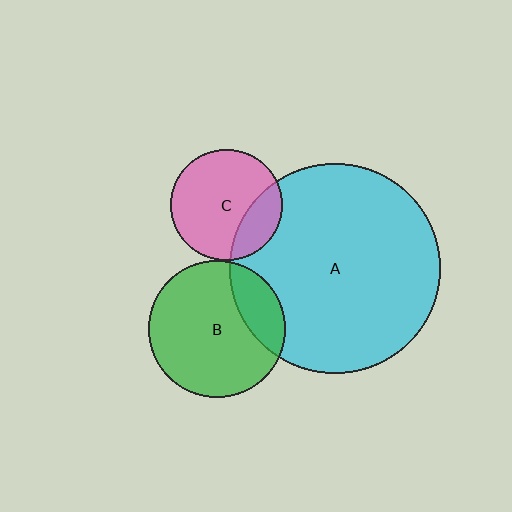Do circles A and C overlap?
Yes.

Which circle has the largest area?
Circle A (cyan).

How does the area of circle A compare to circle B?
Approximately 2.4 times.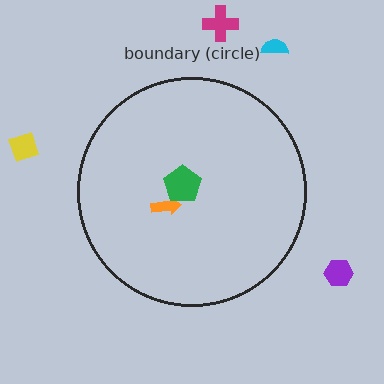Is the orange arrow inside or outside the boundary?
Inside.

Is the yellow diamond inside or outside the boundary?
Outside.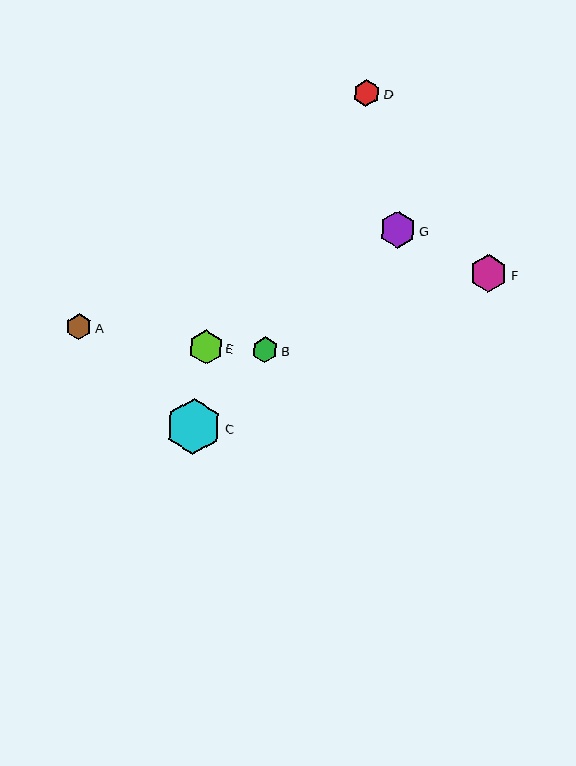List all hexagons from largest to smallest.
From largest to smallest: C, F, G, E, D, B, A.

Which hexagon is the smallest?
Hexagon A is the smallest with a size of approximately 26 pixels.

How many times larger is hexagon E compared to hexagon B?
Hexagon E is approximately 1.3 times the size of hexagon B.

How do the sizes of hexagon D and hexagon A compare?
Hexagon D and hexagon A are approximately the same size.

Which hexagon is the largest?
Hexagon C is the largest with a size of approximately 56 pixels.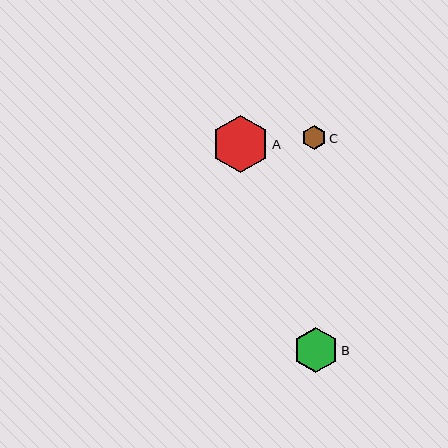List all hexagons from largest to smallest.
From largest to smallest: A, B, C.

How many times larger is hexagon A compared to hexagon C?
Hexagon A is approximately 2.3 times the size of hexagon C.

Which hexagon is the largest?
Hexagon A is the largest with a size of approximately 57 pixels.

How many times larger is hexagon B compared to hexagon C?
Hexagon B is approximately 1.9 times the size of hexagon C.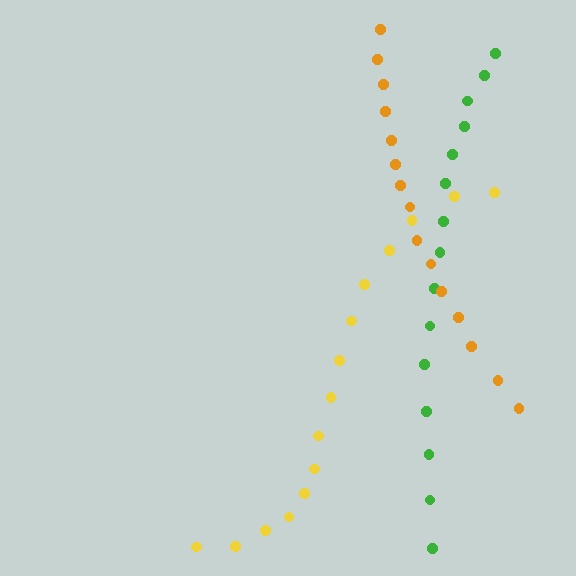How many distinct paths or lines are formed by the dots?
There are 3 distinct paths.